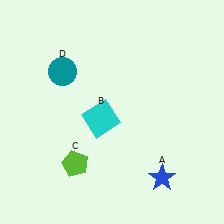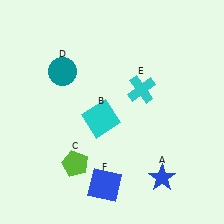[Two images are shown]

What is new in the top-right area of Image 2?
A cyan cross (E) was added in the top-right area of Image 2.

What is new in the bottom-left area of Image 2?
A blue square (F) was added in the bottom-left area of Image 2.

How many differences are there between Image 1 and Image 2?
There are 2 differences between the two images.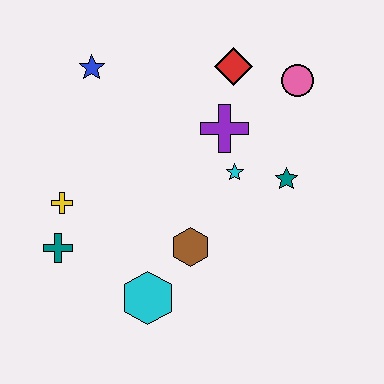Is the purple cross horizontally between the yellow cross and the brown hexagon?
No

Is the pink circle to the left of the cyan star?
No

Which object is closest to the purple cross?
The cyan star is closest to the purple cross.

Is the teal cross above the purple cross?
No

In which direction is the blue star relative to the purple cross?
The blue star is to the left of the purple cross.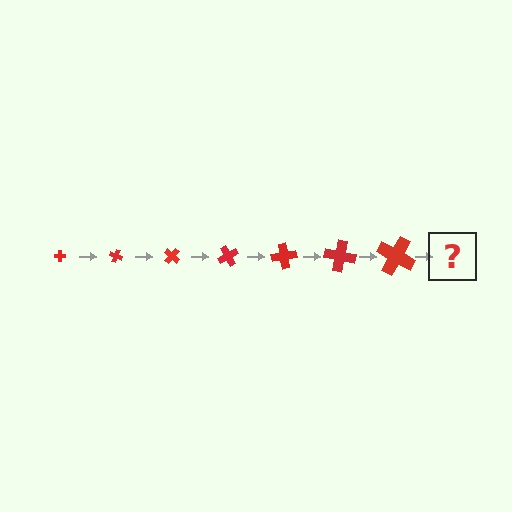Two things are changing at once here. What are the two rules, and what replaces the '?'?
The two rules are that the cross grows larger each step and it rotates 20 degrees each step. The '?' should be a cross, larger than the previous one and rotated 140 degrees from the start.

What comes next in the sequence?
The next element should be a cross, larger than the previous one and rotated 140 degrees from the start.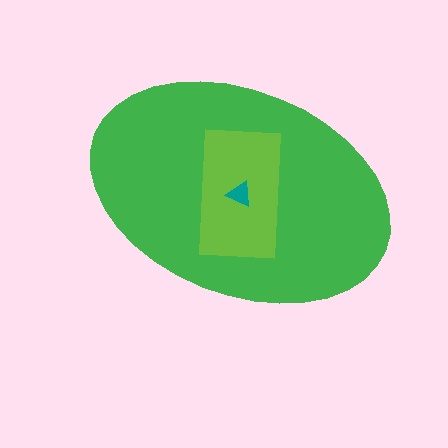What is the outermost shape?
The green ellipse.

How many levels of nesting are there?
3.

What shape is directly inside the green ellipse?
The lime rectangle.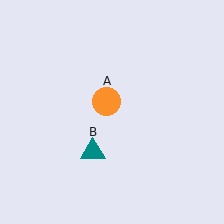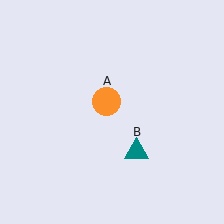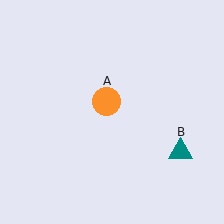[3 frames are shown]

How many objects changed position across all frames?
1 object changed position: teal triangle (object B).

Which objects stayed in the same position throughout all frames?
Orange circle (object A) remained stationary.